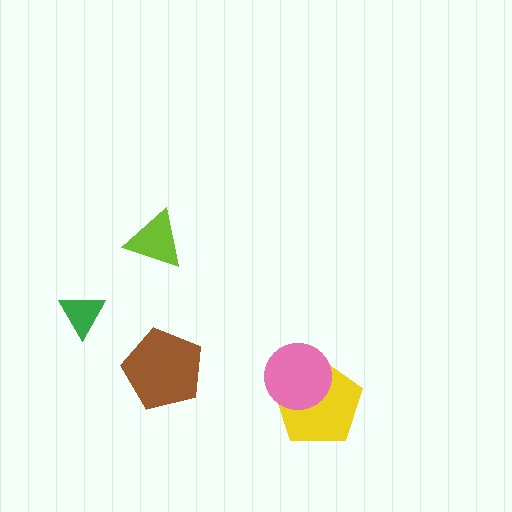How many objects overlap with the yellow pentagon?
1 object overlaps with the yellow pentagon.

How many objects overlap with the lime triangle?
0 objects overlap with the lime triangle.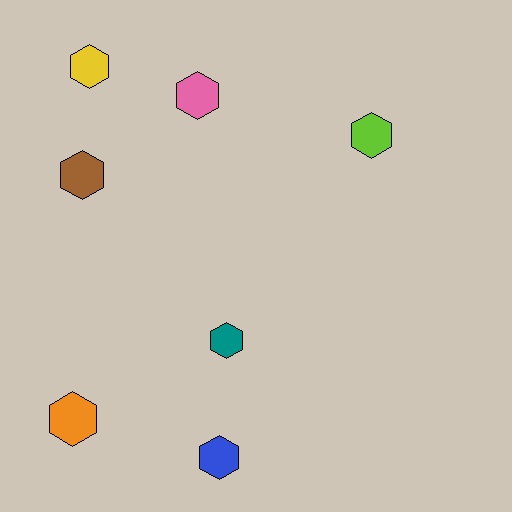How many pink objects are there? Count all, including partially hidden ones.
There is 1 pink object.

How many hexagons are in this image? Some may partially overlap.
There are 7 hexagons.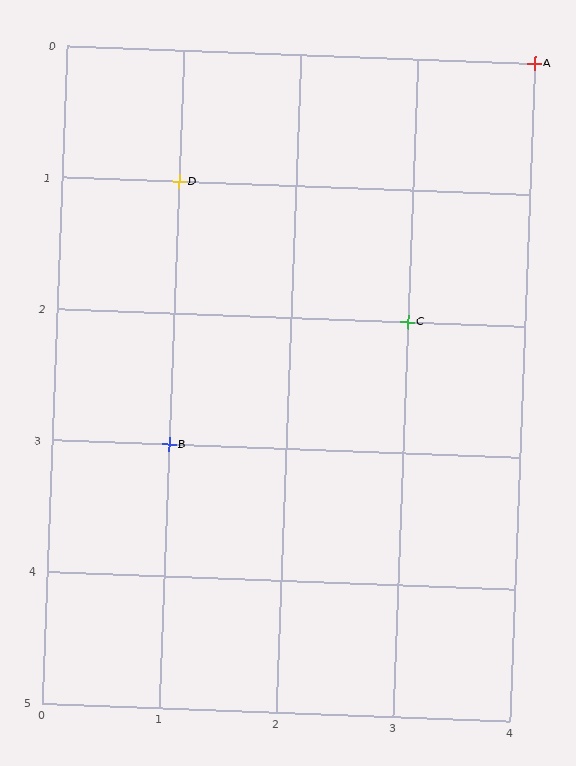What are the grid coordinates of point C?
Point C is at grid coordinates (3, 2).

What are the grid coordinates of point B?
Point B is at grid coordinates (1, 3).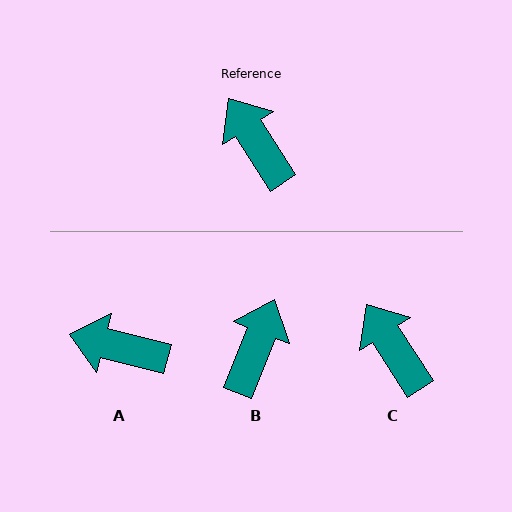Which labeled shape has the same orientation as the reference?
C.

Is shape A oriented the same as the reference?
No, it is off by about 43 degrees.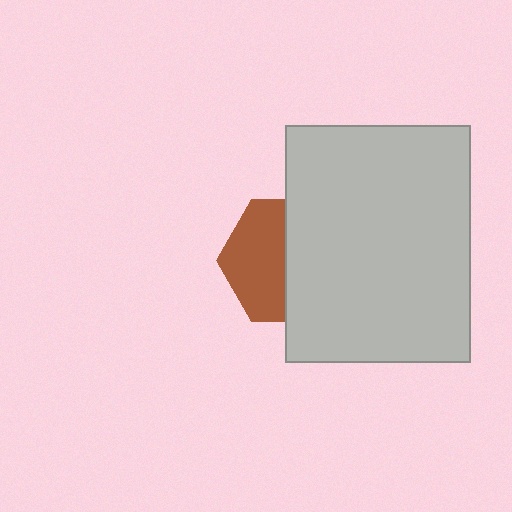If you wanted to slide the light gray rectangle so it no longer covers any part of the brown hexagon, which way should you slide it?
Slide it right — that is the most direct way to separate the two shapes.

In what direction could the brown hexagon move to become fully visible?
The brown hexagon could move left. That would shift it out from behind the light gray rectangle entirely.